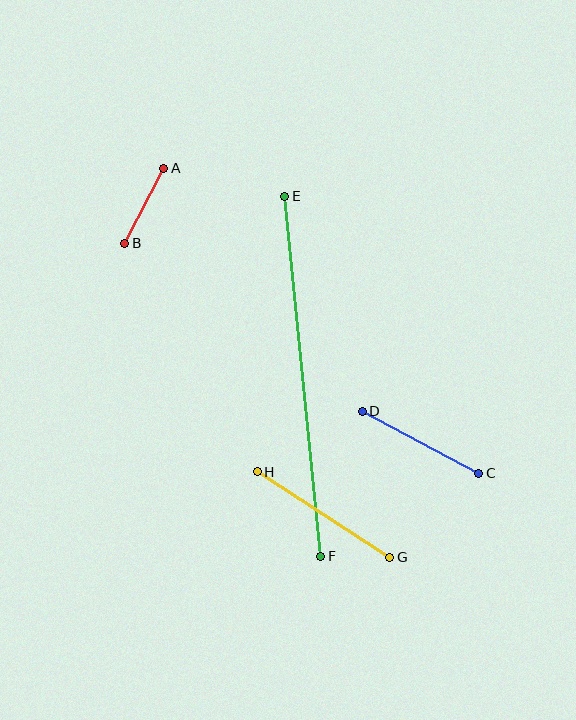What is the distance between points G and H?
The distance is approximately 158 pixels.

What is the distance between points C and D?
The distance is approximately 132 pixels.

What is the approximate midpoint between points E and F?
The midpoint is at approximately (303, 376) pixels.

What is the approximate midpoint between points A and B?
The midpoint is at approximately (144, 206) pixels.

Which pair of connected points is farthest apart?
Points E and F are farthest apart.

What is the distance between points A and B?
The distance is approximately 85 pixels.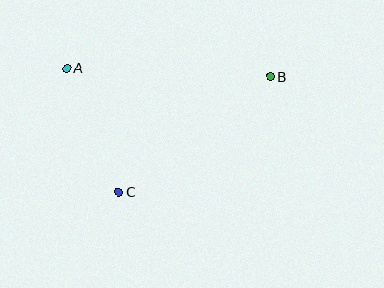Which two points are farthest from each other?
Points A and B are farthest from each other.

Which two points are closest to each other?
Points A and C are closest to each other.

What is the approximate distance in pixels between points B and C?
The distance between B and C is approximately 191 pixels.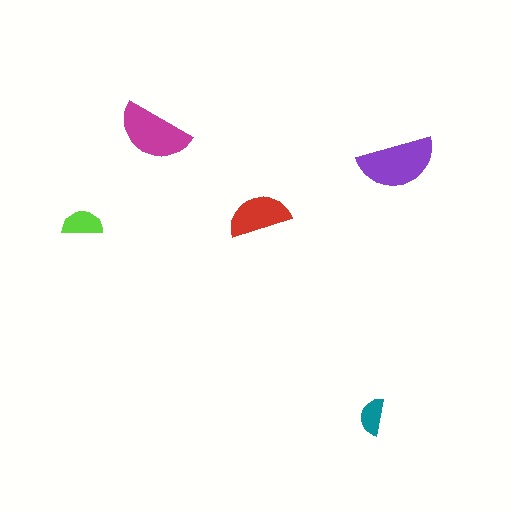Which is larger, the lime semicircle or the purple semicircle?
The purple one.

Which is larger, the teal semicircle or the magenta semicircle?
The magenta one.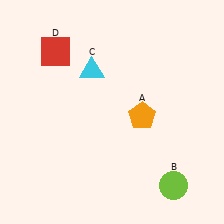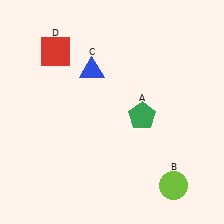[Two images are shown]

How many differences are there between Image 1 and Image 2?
There are 2 differences between the two images.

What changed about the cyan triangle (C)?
In Image 1, C is cyan. In Image 2, it changed to blue.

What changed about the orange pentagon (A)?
In Image 1, A is orange. In Image 2, it changed to green.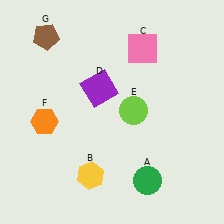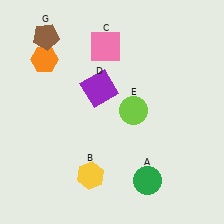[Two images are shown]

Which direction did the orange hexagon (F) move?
The orange hexagon (F) moved up.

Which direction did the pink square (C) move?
The pink square (C) moved left.